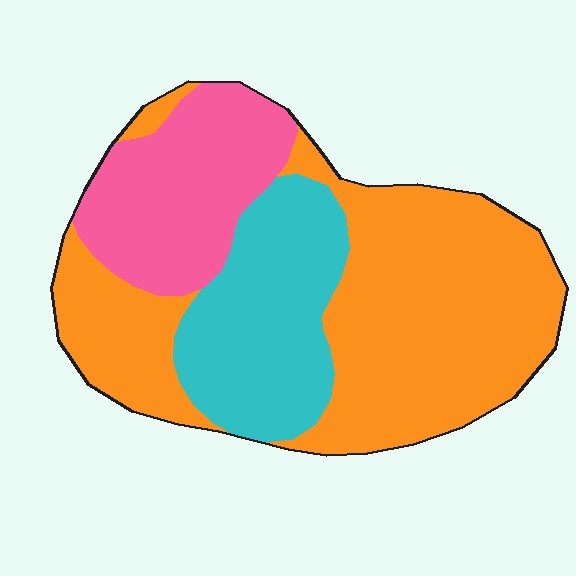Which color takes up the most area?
Orange, at roughly 55%.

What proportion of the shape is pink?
Pink covers roughly 20% of the shape.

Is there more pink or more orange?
Orange.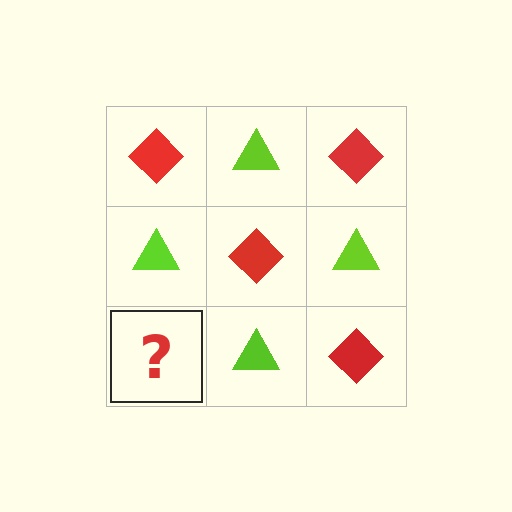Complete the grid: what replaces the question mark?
The question mark should be replaced with a red diamond.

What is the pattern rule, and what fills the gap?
The rule is that it alternates red diamond and lime triangle in a checkerboard pattern. The gap should be filled with a red diamond.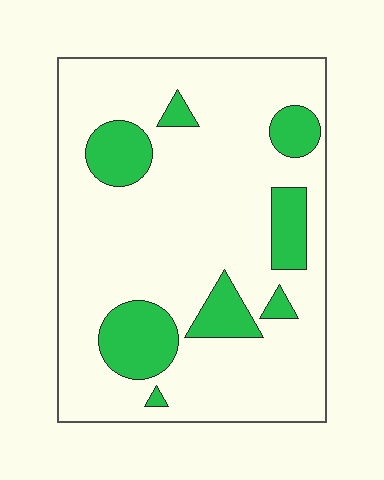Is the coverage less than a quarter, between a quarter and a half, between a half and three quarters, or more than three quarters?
Less than a quarter.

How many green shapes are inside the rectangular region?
8.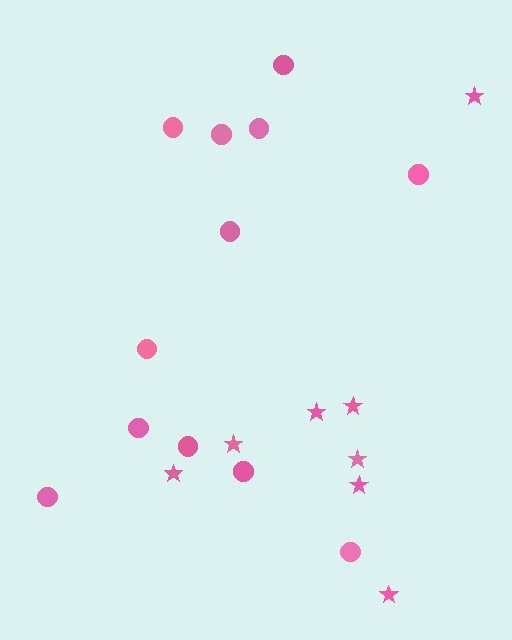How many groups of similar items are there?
There are 2 groups: one group of stars (8) and one group of circles (12).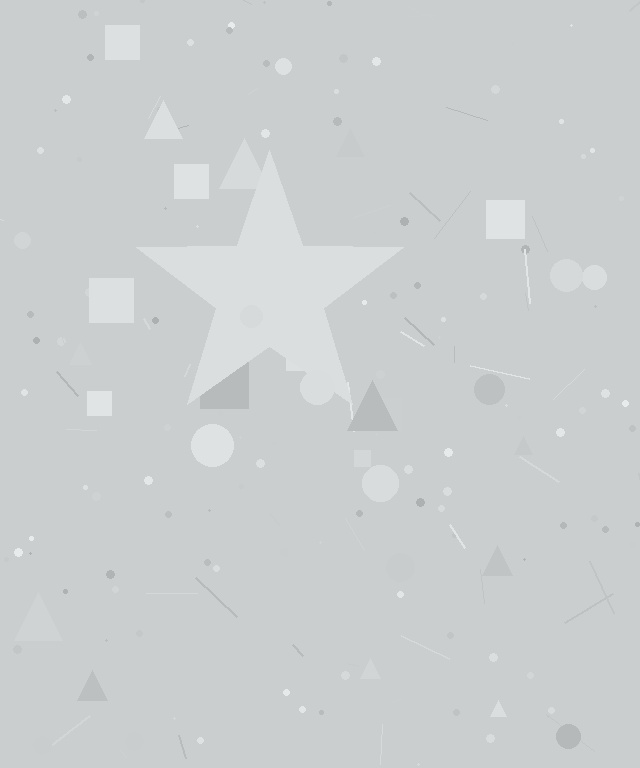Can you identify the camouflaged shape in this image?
The camouflaged shape is a star.